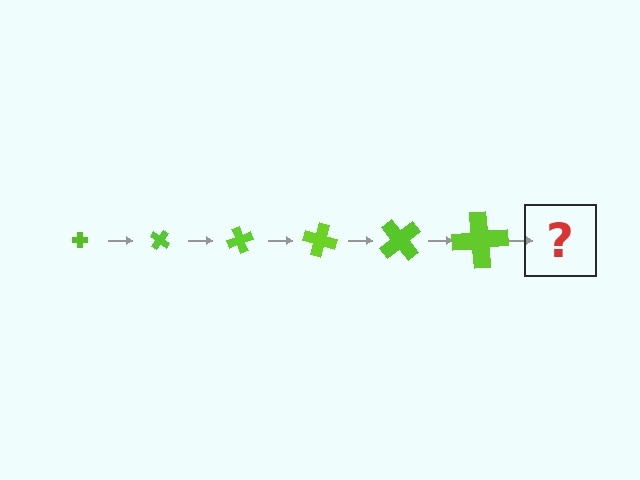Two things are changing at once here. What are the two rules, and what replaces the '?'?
The two rules are that the cross grows larger each step and it rotates 35 degrees each step. The '?' should be a cross, larger than the previous one and rotated 210 degrees from the start.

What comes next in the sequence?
The next element should be a cross, larger than the previous one and rotated 210 degrees from the start.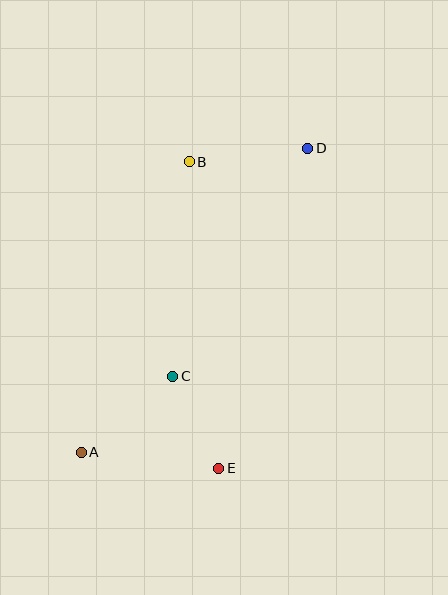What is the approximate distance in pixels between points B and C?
The distance between B and C is approximately 215 pixels.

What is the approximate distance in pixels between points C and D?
The distance between C and D is approximately 265 pixels.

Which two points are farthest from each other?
Points A and D are farthest from each other.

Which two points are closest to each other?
Points C and E are closest to each other.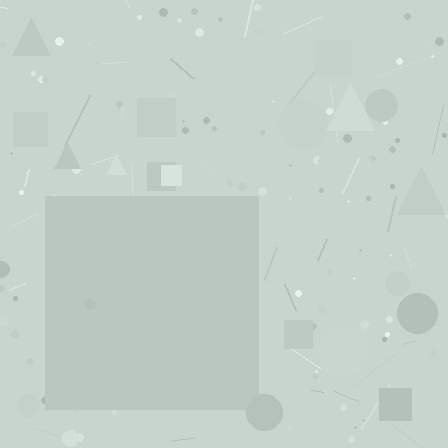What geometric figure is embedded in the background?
A square is embedded in the background.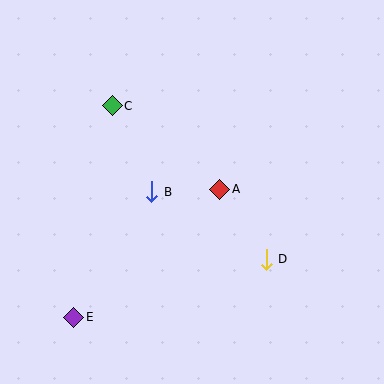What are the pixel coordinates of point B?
Point B is at (152, 192).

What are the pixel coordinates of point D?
Point D is at (266, 259).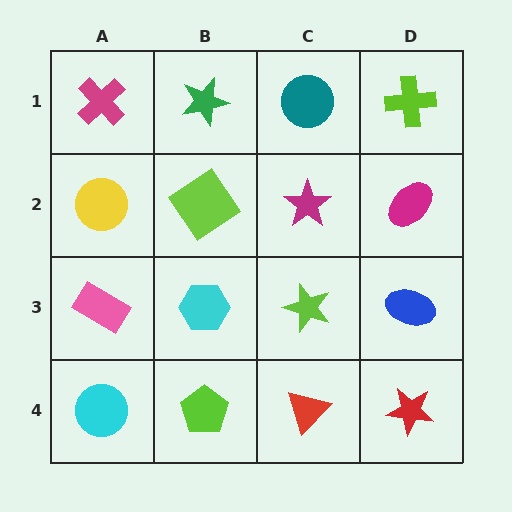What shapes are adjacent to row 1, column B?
A lime diamond (row 2, column B), a magenta cross (row 1, column A), a teal circle (row 1, column C).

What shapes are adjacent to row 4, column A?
A pink rectangle (row 3, column A), a lime pentagon (row 4, column B).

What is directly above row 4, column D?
A blue ellipse.